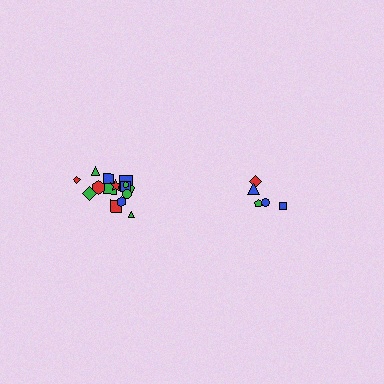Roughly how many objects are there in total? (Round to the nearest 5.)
Roughly 20 objects in total.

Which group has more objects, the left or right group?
The left group.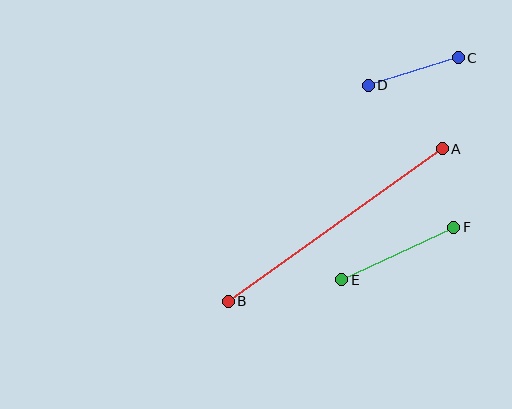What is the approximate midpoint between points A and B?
The midpoint is at approximately (335, 225) pixels.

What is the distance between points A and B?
The distance is approximately 263 pixels.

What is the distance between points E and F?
The distance is approximately 124 pixels.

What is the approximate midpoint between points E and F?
The midpoint is at approximately (398, 254) pixels.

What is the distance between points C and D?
The distance is approximately 94 pixels.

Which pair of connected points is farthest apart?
Points A and B are farthest apart.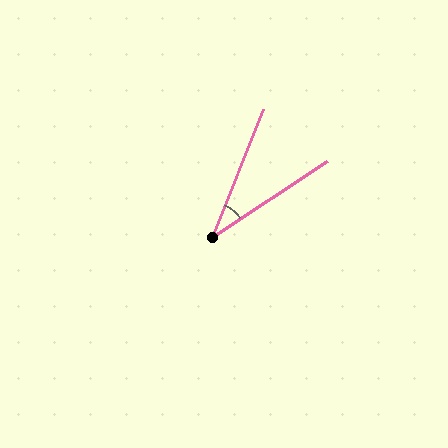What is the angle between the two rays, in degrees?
Approximately 35 degrees.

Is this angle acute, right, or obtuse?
It is acute.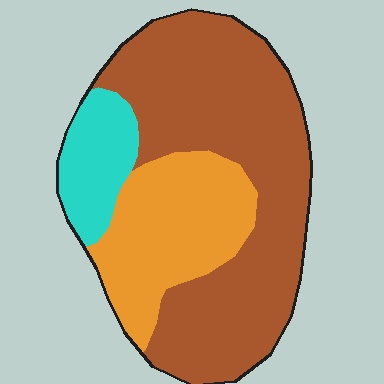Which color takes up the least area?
Cyan, at roughly 10%.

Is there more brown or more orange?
Brown.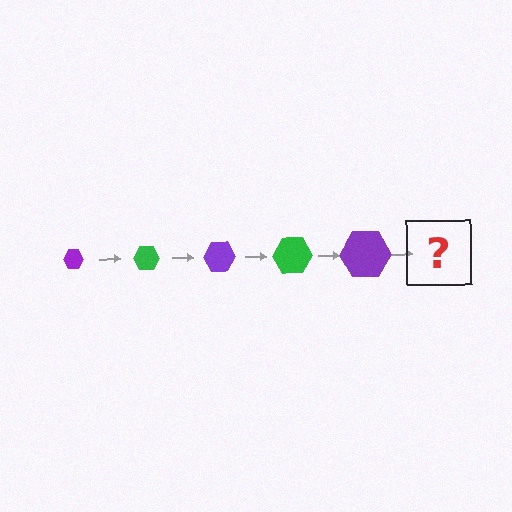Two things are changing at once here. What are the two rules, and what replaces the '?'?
The two rules are that the hexagon grows larger each step and the color cycles through purple and green. The '?' should be a green hexagon, larger than the previous one.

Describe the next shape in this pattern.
It should be a green hexagon, larger than the previous one.